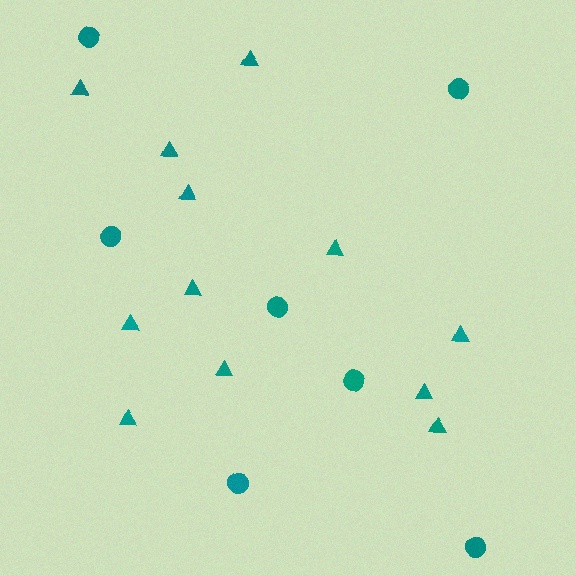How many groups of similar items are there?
There are 2 groups: one group of triangles (12) and one group of circles (7).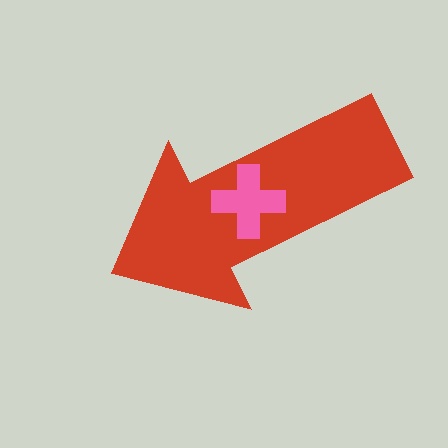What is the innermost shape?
The pink cross.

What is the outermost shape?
The red arrow.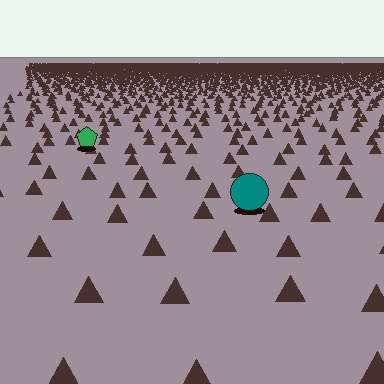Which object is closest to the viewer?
The teal circle is closest. The texture marks near it are larger and more spread out.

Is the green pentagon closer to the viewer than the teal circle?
No. The teal circle is closer — you can tell from the texture gradient: the ground texture is coarser near it.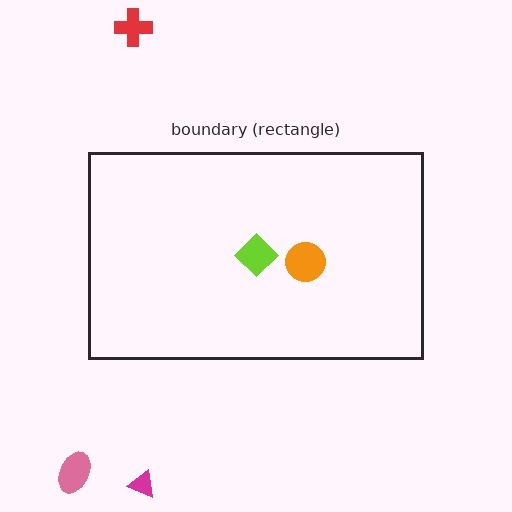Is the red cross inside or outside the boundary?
Outside.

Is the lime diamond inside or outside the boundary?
Inside.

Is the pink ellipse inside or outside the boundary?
Outside.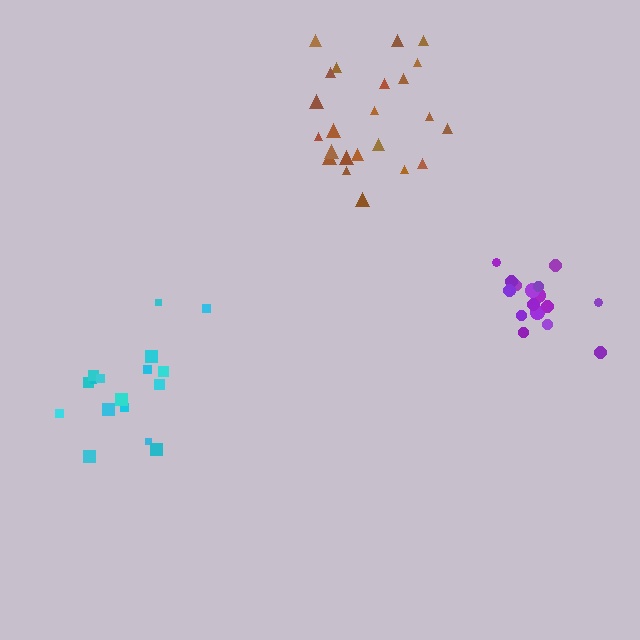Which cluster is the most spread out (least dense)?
Cyan.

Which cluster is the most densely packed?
Brown.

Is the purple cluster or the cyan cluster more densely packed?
Purple.